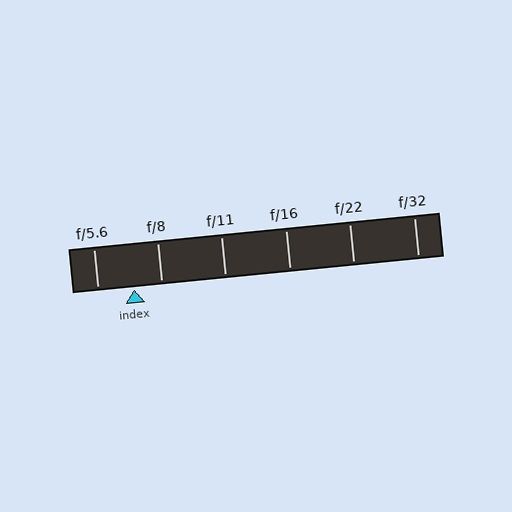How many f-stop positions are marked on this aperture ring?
There are 6 f-stop positions marked.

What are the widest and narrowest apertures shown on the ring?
The widest aperture shown is f/5.6 and the narrowest is f/32.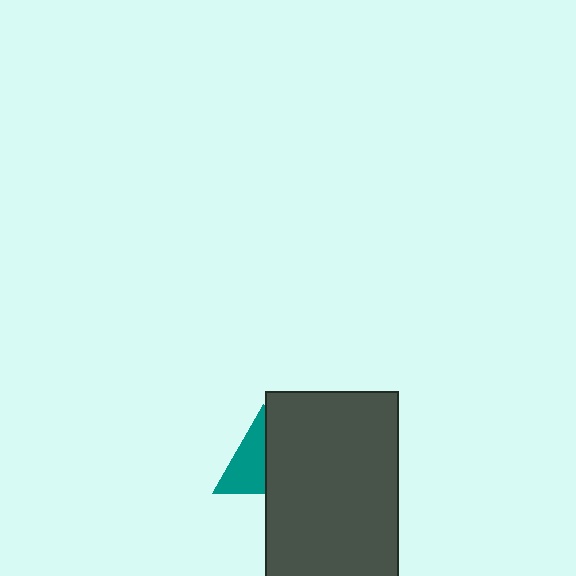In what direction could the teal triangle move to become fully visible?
The teal triangle could move left. That would shift it out from behind the dark gray rectangle entirely.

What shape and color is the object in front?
The object in front is a dark gray rectangle.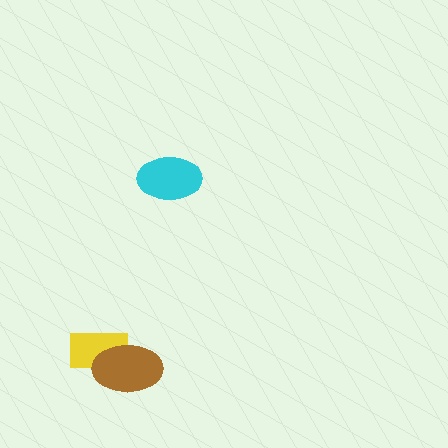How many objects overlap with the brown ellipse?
1 object overlaps with the brown ellipse.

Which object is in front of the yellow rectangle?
The brown ellipse is in front of the yellow rectangle.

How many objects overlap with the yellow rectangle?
1 object overlaps with the yellow rectangle.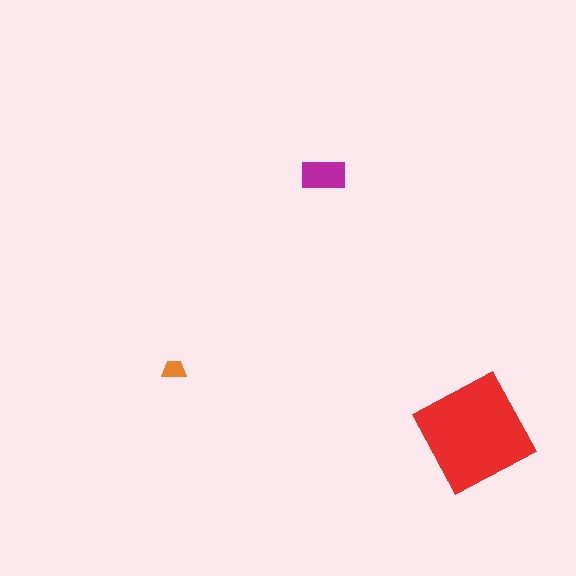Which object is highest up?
The magenta rectangle is topmost.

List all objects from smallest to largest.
The orange trapezoid, the magenta rectangle, the red diamond.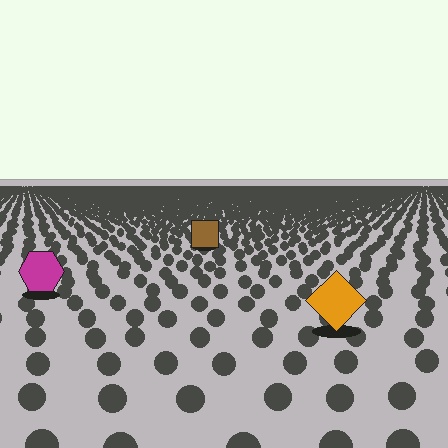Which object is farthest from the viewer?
The brown square is farthest from the viewer. It appears smaller and the ground texture around it is denser.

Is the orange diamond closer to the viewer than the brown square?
Yes. The orange diamond is closer — you can tell from the texture gradient: the ground texture is coarser near it.